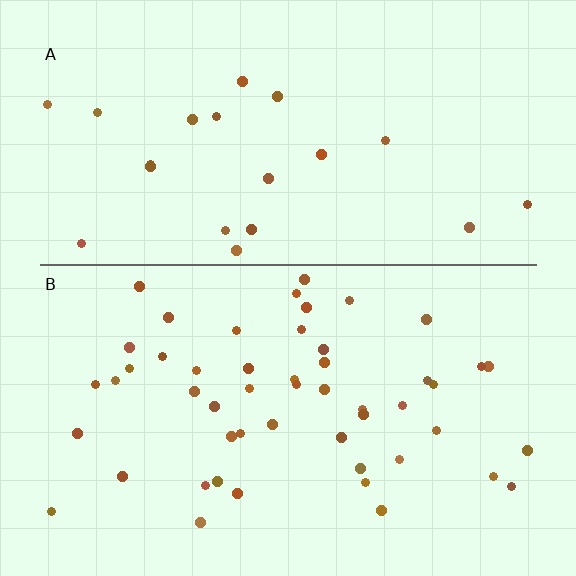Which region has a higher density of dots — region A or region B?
B (the bottom).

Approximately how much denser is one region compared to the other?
Approximately 2.4× — region B over region A.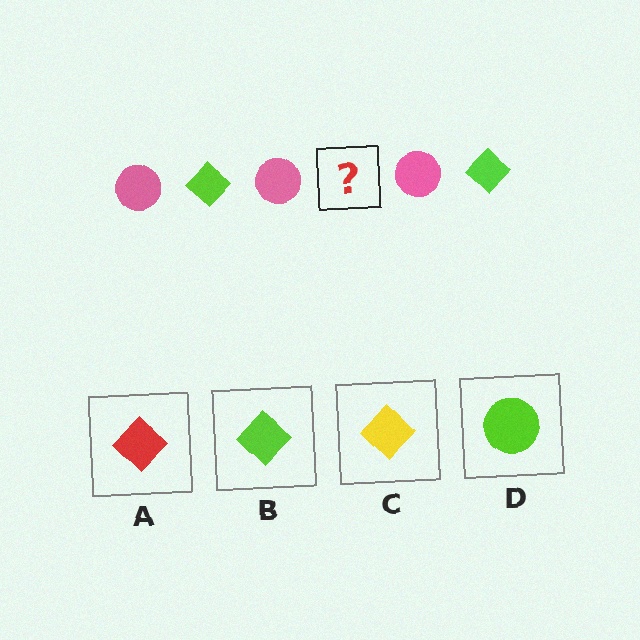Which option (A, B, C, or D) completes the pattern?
B.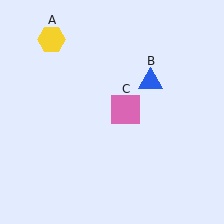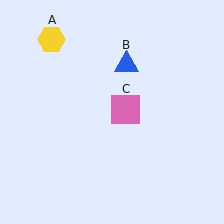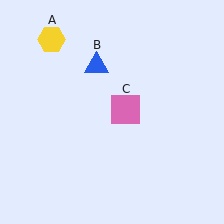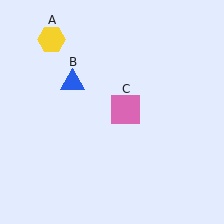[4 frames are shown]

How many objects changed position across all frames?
1 object changed position: blue triangle (object B).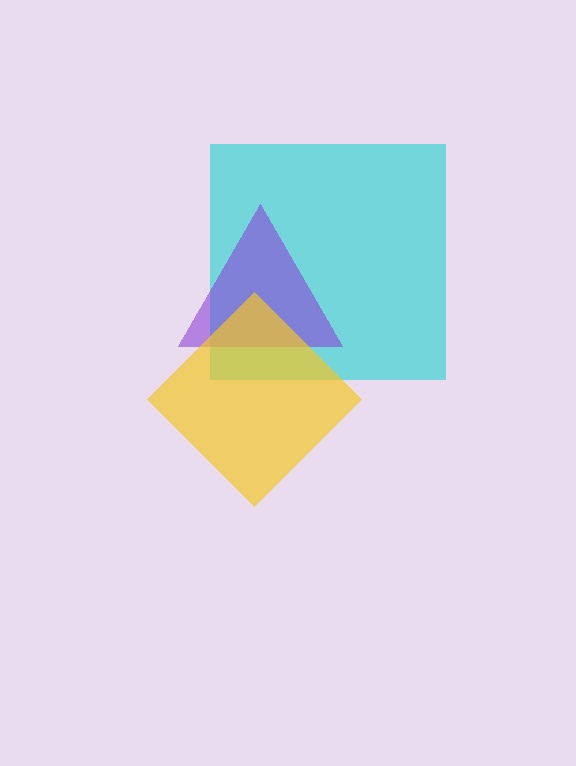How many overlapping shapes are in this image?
There are 3 overlapping shapes in the image.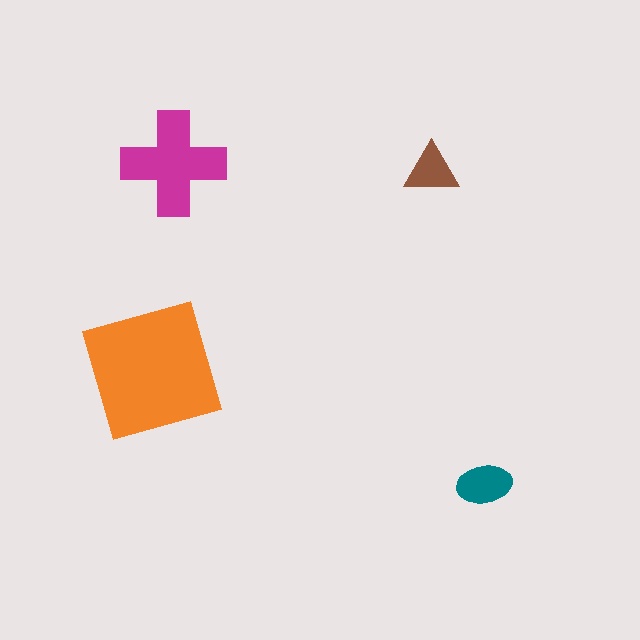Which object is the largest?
The orange square.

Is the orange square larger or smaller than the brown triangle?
Larger.